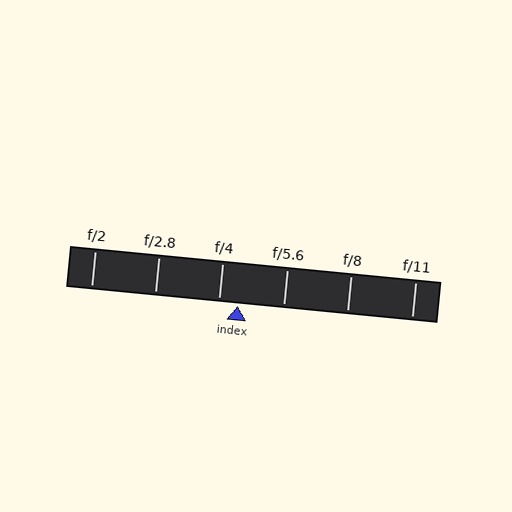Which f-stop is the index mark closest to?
The index mark is closest to f/4.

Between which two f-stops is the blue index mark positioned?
The index mark is between f/4 and f/5.6.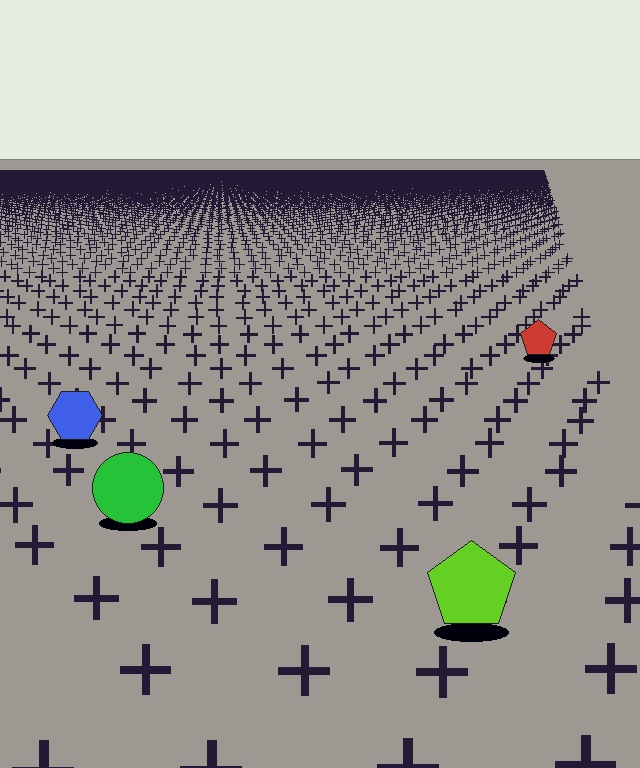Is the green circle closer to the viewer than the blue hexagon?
Yes. The green circle is closer — you can tell from the texture gradient: the ground texture is coarser near it.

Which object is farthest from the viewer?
The red pentagon is farthest from the viewer. It appears smaller and the ground texture around it is denser.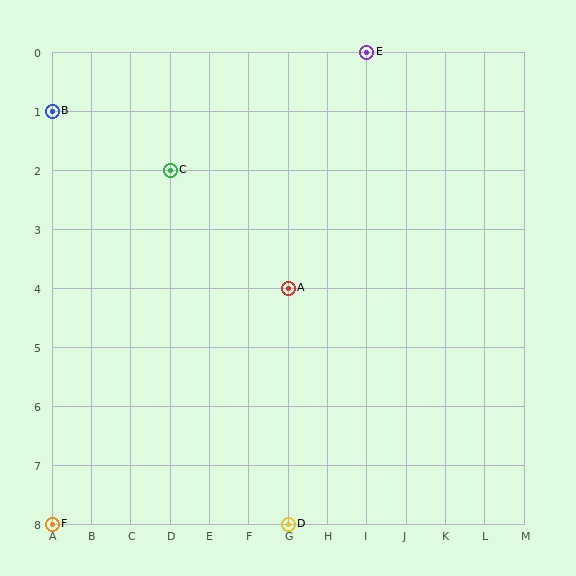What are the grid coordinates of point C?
Point C is at grid coordinates (D, 2).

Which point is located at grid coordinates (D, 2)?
Point C is at (D, 2).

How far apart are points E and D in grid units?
Points E and D are 2 columns and 8 rows apart (about 8.2 grid units diagonally).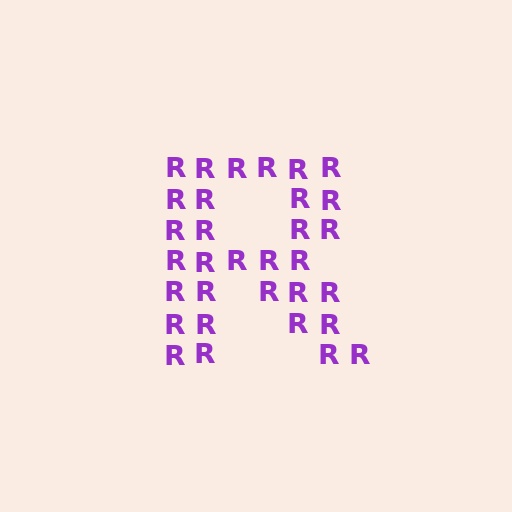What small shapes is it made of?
It is made of small letter R's.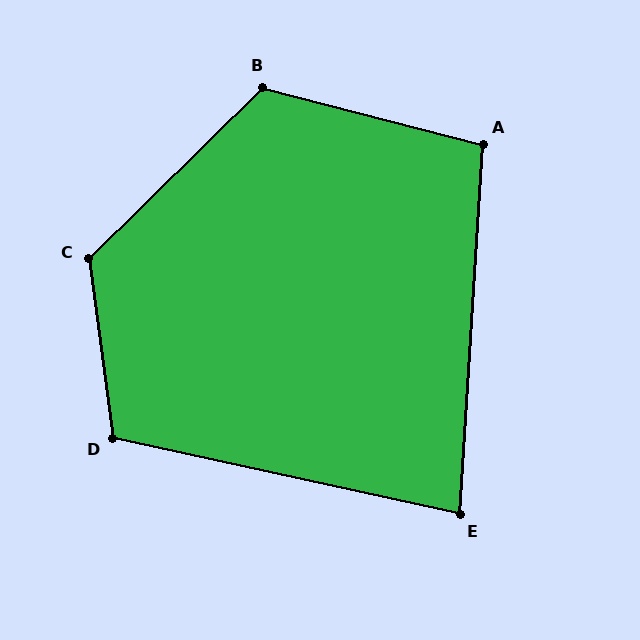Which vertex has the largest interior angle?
C, at approximately 127 degrees.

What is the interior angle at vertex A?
Approximately 101 degrees (obtuse).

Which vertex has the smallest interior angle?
E, at approximately 81 degrees.